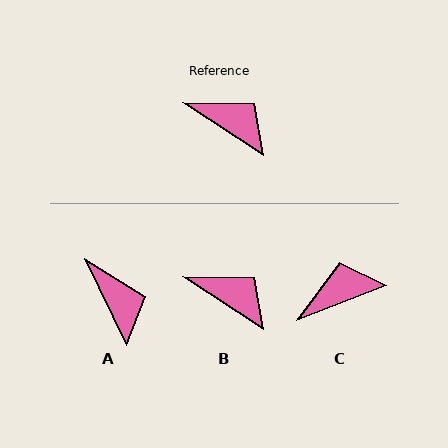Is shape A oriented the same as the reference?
No, it is off by about 31 degrees.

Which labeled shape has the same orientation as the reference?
B.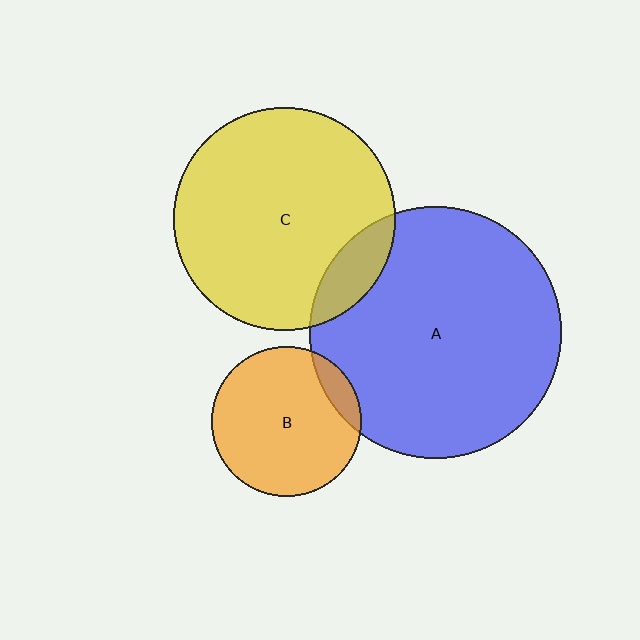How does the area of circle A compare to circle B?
Approximately 2.8 times.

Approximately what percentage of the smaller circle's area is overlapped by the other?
Approximately 10%.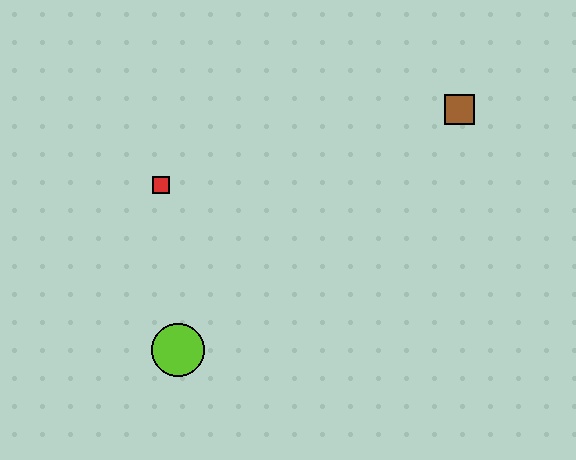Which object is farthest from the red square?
The brown square is farthest from the red square.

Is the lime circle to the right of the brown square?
No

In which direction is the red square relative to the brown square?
The red square is to the left of the brown square.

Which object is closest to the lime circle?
The red square is closest to the lime circle.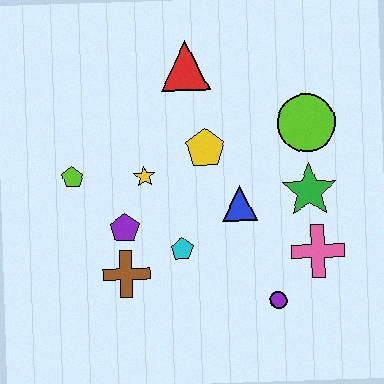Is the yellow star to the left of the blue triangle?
Yes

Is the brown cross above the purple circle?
Yes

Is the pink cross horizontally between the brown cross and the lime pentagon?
No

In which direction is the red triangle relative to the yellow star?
The red triangle is above the yellow star.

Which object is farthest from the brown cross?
The lime circle is farthest from the brown cross.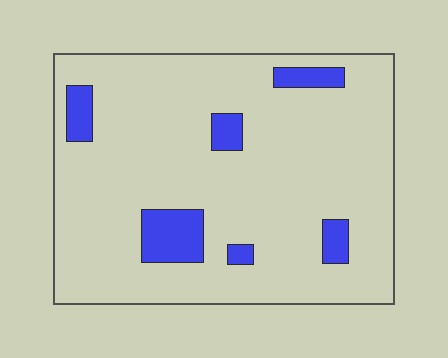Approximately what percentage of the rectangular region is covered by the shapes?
Approximately 10%.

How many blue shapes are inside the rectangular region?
6.